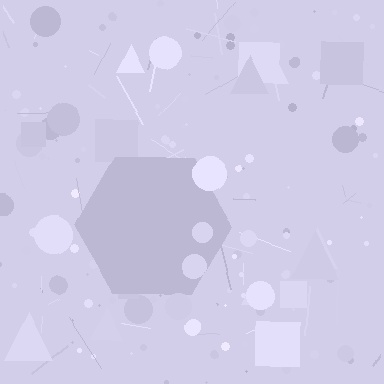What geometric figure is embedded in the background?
A hexagon is embedded in the background.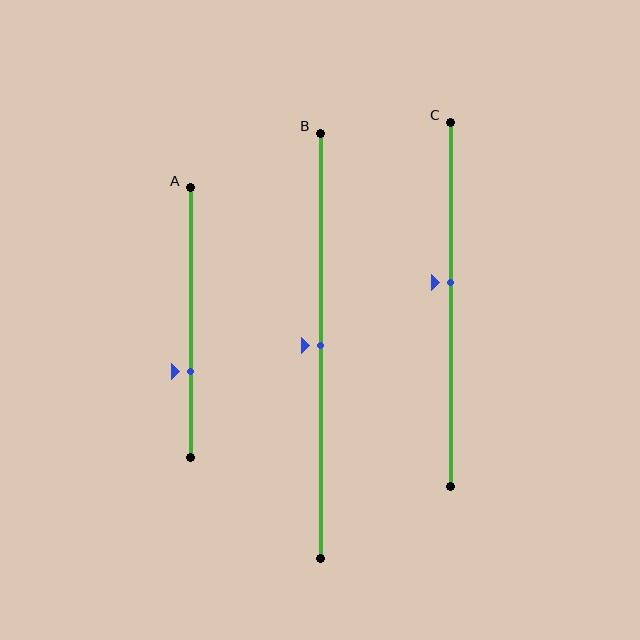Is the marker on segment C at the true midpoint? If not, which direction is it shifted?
No, the marker on segment C is shifted upward by about 6% of the segment length.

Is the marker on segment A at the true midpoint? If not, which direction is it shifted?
No, the marker on segment A is shifted downward by about 18% of the segment length.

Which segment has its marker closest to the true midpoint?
Segment B has its marker closest to the true midpoint.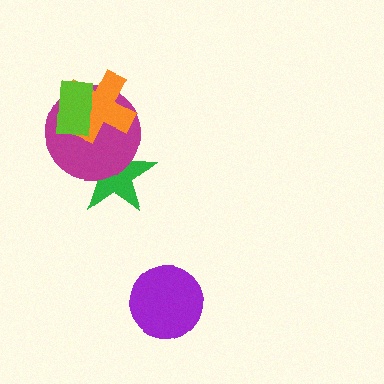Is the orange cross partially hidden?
Yes, it is partially covered by another shape.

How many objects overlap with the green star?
2 objects overlap with the green star.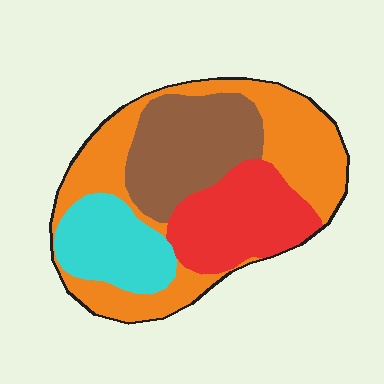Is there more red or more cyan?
Red.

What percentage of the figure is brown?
Brown covers around 25% of the figure.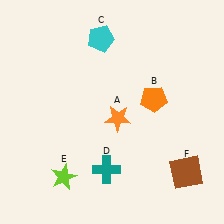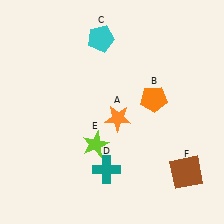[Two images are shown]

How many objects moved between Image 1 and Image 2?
1 object moved between the two images.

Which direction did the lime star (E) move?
The lime star (E) moved up.